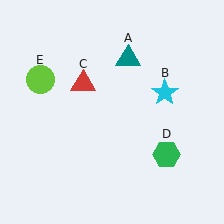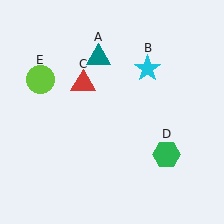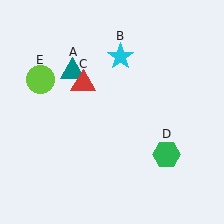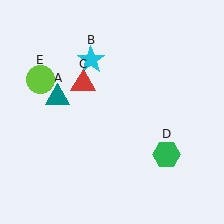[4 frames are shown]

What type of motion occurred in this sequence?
The teal triangle (object A), cyan star (object B) rotated counterclockwise around the center of the scene.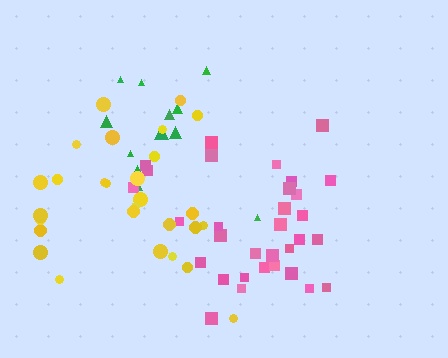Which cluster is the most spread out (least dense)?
Green.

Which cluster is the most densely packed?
Pink.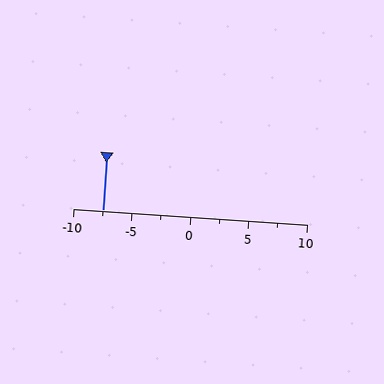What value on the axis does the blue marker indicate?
The marker indicates approximately -7.5.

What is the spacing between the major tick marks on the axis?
The major ticks are spaced 5 apart.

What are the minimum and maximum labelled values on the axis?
The axis runs from -10 to 10.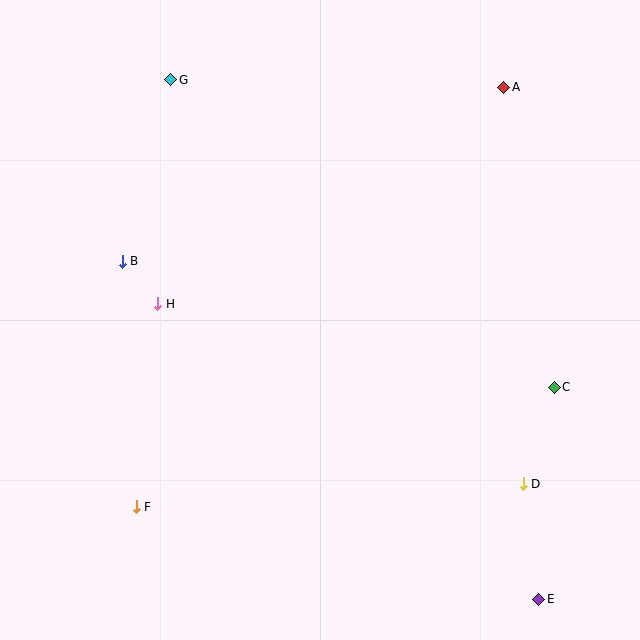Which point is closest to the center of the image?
Point H at (158, 304) is closest to the center.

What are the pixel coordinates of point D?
Point D is at (523, 484).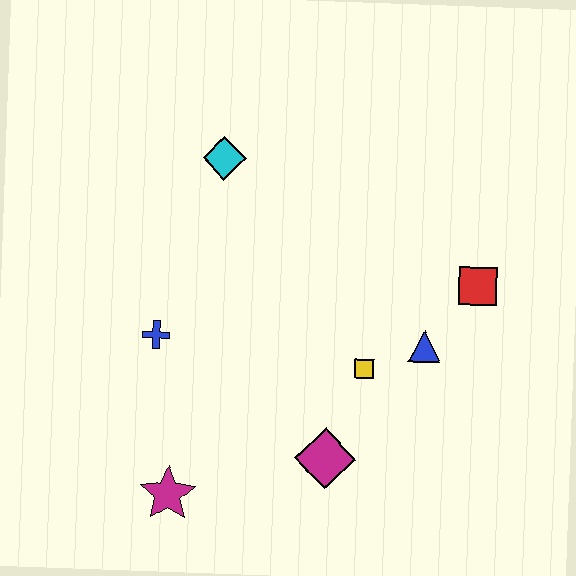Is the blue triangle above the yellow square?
Yes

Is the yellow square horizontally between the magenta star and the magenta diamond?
No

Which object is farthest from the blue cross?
The red square is farthest from the blue cross.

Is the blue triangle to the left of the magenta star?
No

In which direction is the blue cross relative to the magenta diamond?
The blue cross is to the left of the magenta diamond.